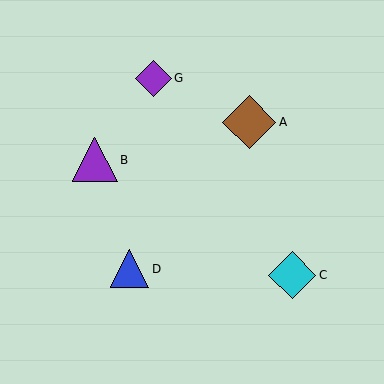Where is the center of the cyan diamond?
The center of the cyan diamond is at (292, 275).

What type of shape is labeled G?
Shape G is a purple diamond.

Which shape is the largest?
The brown diamond (labeled A) is the largest.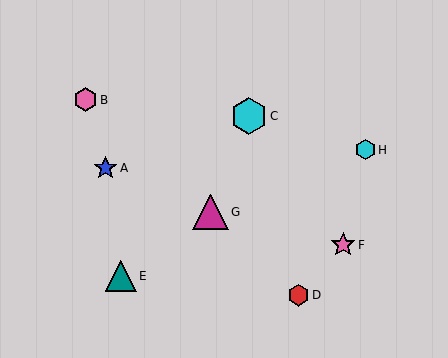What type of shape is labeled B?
Shape B is a pink hexagon.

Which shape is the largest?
The cyan hexagon (labeled C) is the largest.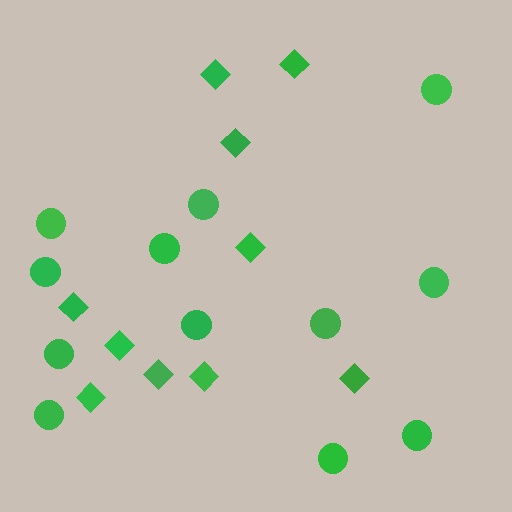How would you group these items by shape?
There are 2 groups: one group of diamonds (10) and one group of circles (12).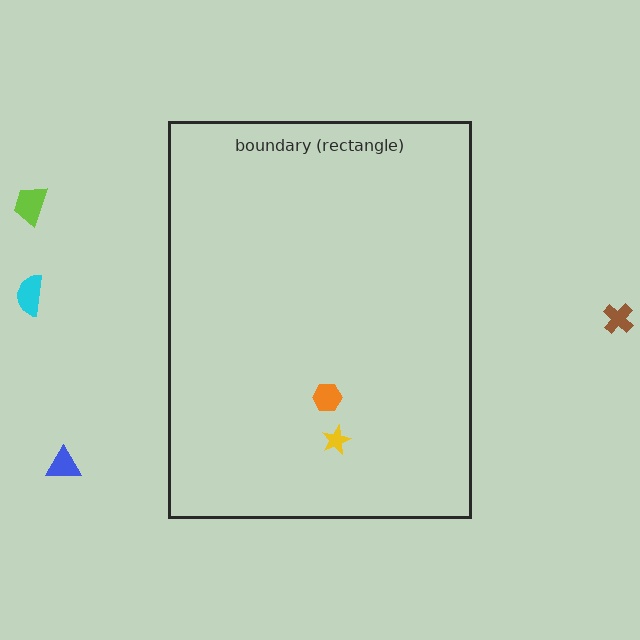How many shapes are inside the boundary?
2 inside, 4 outside.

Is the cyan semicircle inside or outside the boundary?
Outside.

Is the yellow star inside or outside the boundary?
Inside.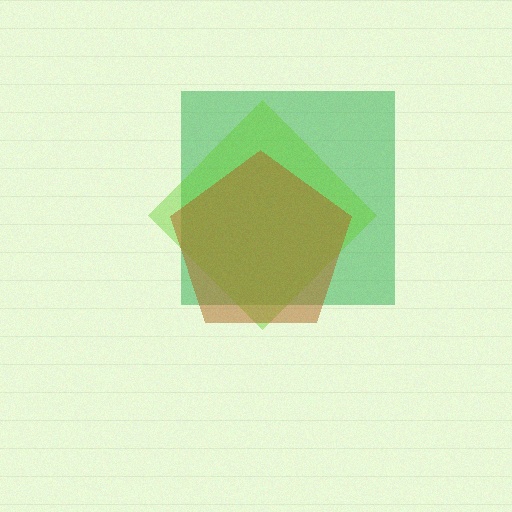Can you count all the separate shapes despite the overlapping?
Yes, there are 3 separate shapes.